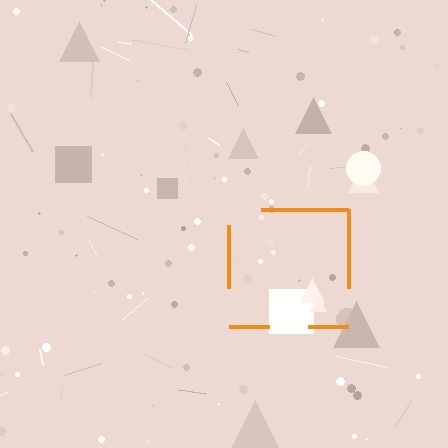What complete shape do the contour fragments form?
The contour fragments form a square.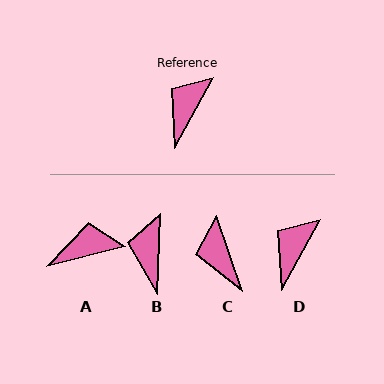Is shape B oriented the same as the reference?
No, it is off by about 27 degrees.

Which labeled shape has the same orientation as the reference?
D.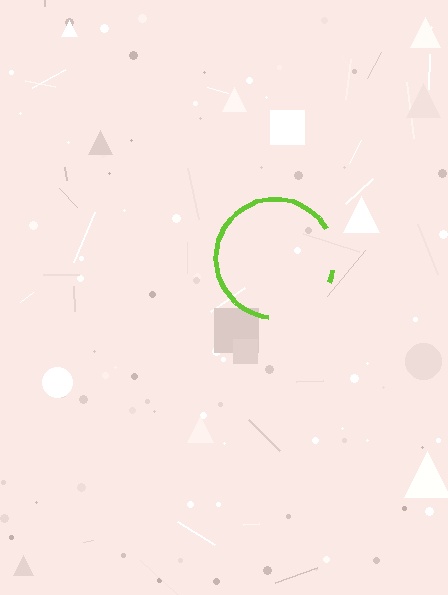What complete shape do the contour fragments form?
The contour fragments form a circle.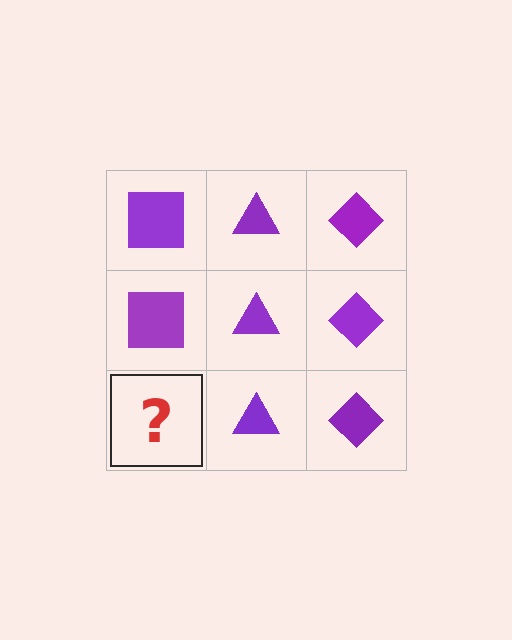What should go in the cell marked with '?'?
The missing cell should contain a purple square.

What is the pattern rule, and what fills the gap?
The rule is that each column has a consistent shape. The gap should be filled with a purple square.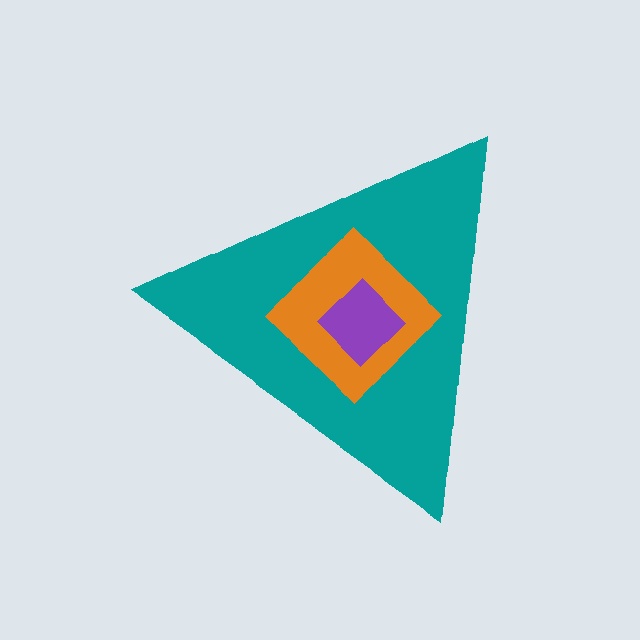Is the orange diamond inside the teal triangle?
Yes.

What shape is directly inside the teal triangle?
The orange diamond.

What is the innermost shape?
The purple diamond.